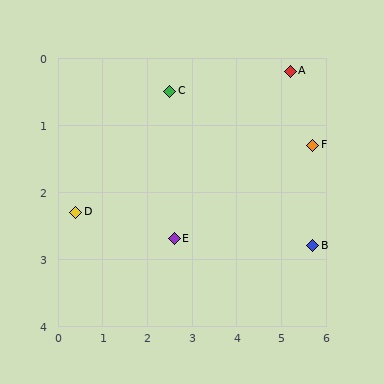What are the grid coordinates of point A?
Point A is at approximately (5.2, 0.2).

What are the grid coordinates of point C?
Point C is at approximately (2.5, 0.5).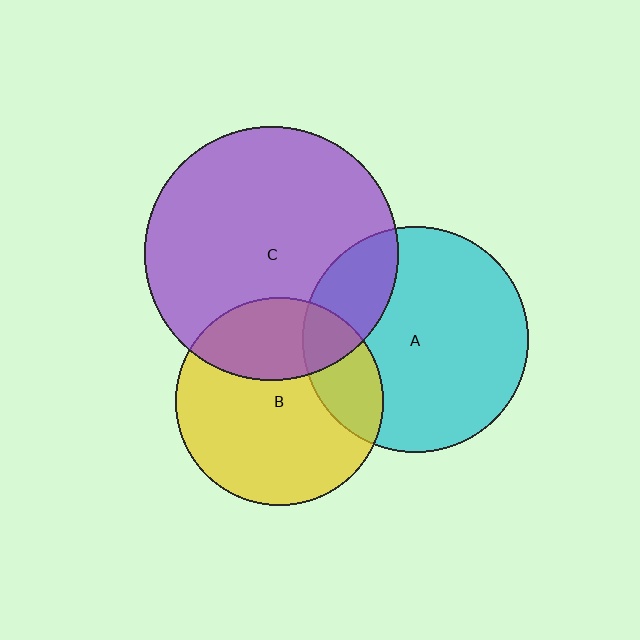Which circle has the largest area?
Circle C (purple).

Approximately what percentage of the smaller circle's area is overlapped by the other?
Approximately 20%.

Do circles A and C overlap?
Yes.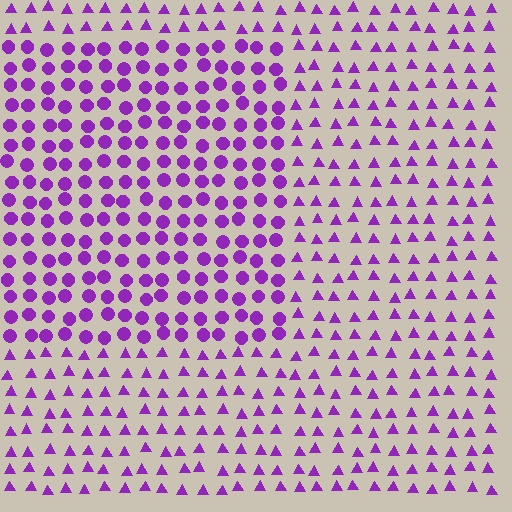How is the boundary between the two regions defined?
The boundary is defined by a change in element shape: circles inside vs. triangles outside. All elements share the same color and spacing.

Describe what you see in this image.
The image is filled with small purple elements arranged in a uniform grid. A rectangle-shaped region contains circles, while the surrounding area contains triangles. The boundary is defined purely by the change in element shape.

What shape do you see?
I see a rectangle.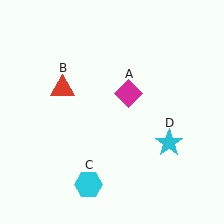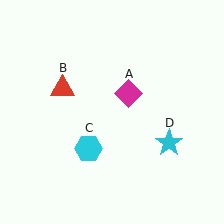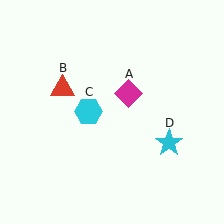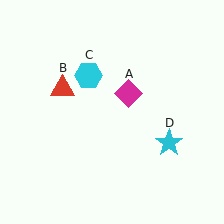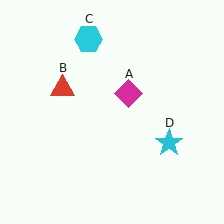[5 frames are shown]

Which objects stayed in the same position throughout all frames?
Magenta diamond (object A) and red triangle (object B) and cyan star (object D) remained stationary.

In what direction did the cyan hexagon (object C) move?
The cyan hexagon (object C) moved up.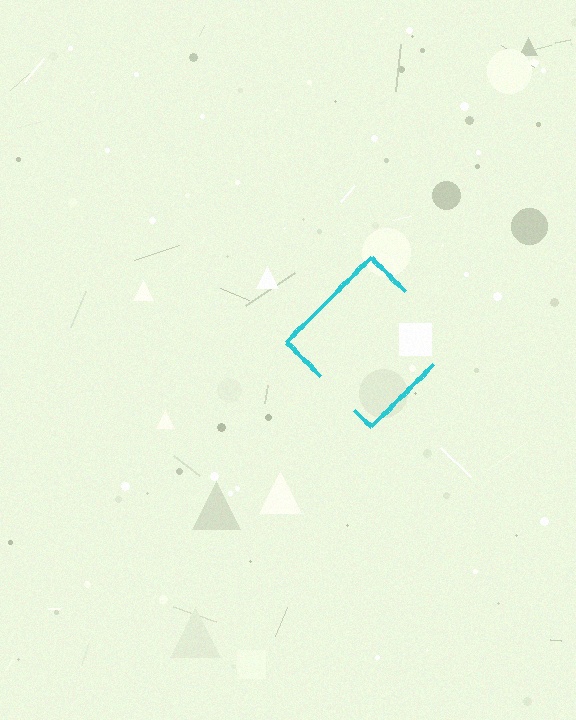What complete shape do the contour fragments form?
The contour fragments form a diamond.